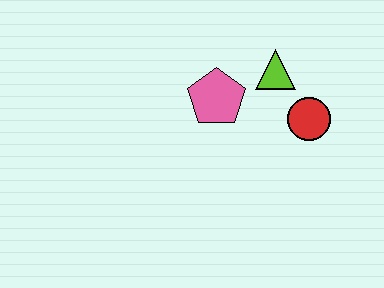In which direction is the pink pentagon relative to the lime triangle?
The pink pentagon is to the left of the lime triangle.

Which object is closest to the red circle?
The lime triangle is closest to the red circle.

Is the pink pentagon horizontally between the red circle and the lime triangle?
No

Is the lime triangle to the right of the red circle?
No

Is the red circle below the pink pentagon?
Yes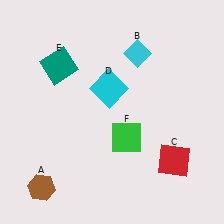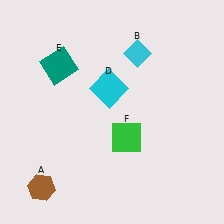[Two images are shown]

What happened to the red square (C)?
The red square (C) was removed in Image 2. It was in the bottom-right area of Image 1.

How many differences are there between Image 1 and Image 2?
There is 1 difference between the two images.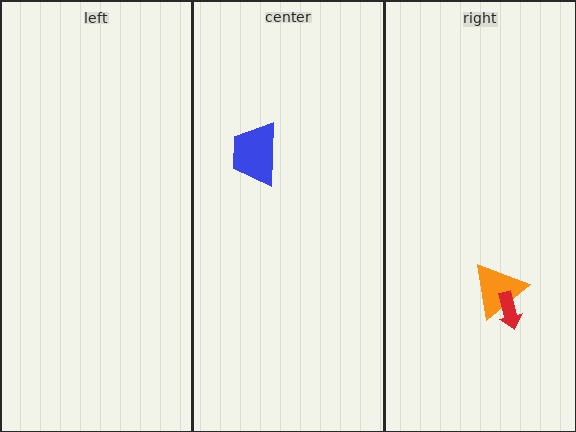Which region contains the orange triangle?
The right region.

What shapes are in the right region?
The orange triangle, the red arrow.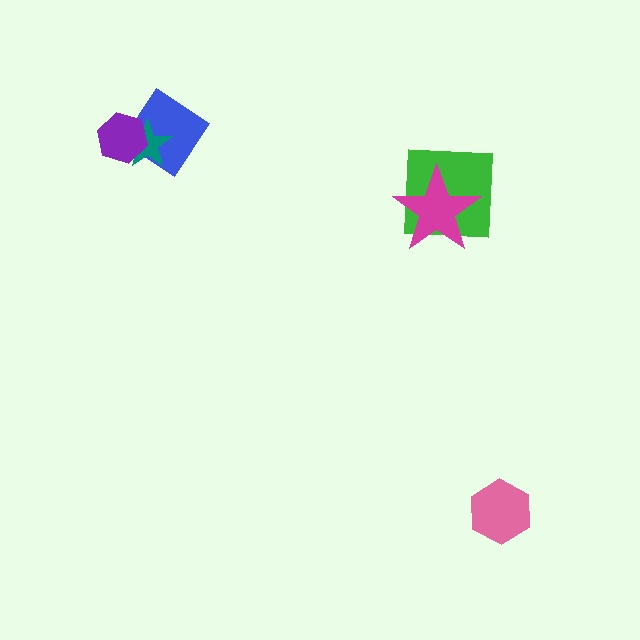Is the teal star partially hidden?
Yes, it is partially covered by another shape.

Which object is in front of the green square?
The magenta star is in front of the green square.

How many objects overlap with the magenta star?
1 object overlaps with the magenta star.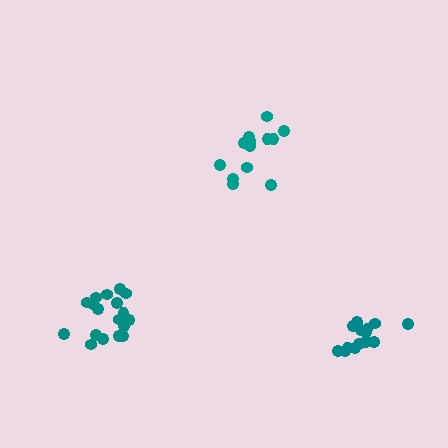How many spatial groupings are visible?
There are 3 spatial groupings.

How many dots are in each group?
Group 1: 18 dots, Group 2: 13 dots, Group 3: 14 dots (45 total).